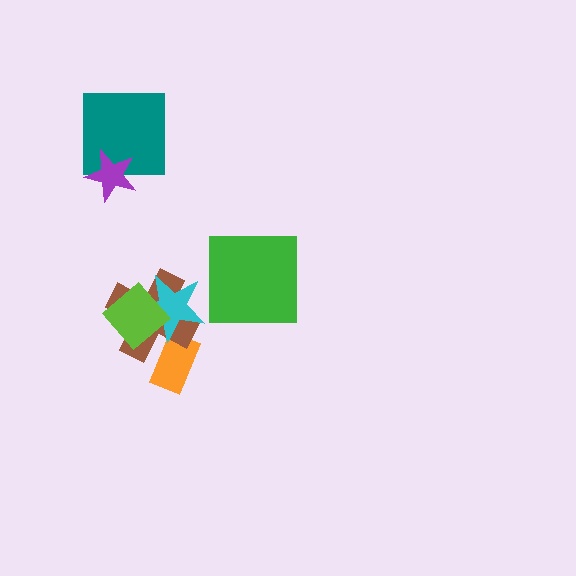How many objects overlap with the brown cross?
3 objects overlap with the brown cross.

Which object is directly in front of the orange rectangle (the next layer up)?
The brown cross is directly in front of the orange rectangle.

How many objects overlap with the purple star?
1 object overlaps with the purple star.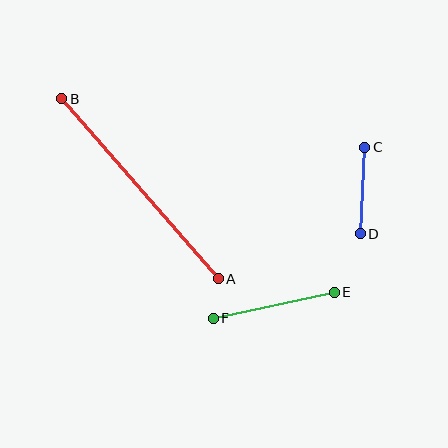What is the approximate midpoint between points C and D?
The midpoint is at approximately (363, 190) pixels.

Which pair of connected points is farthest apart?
Points A and B are farthest apart.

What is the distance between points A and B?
The distance is approximately 239 pixels.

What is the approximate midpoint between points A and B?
The midpoint is at approximately (140, 189) pixels.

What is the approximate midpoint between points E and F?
The midpoint is at approximately (274, 305) pixels.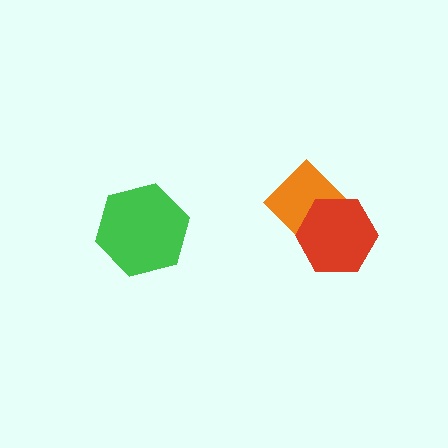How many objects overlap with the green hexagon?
0 objects overlap with the green hexagon.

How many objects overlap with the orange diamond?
1 object overlaps with the orange diamond.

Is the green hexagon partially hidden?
No, no other shape covers it.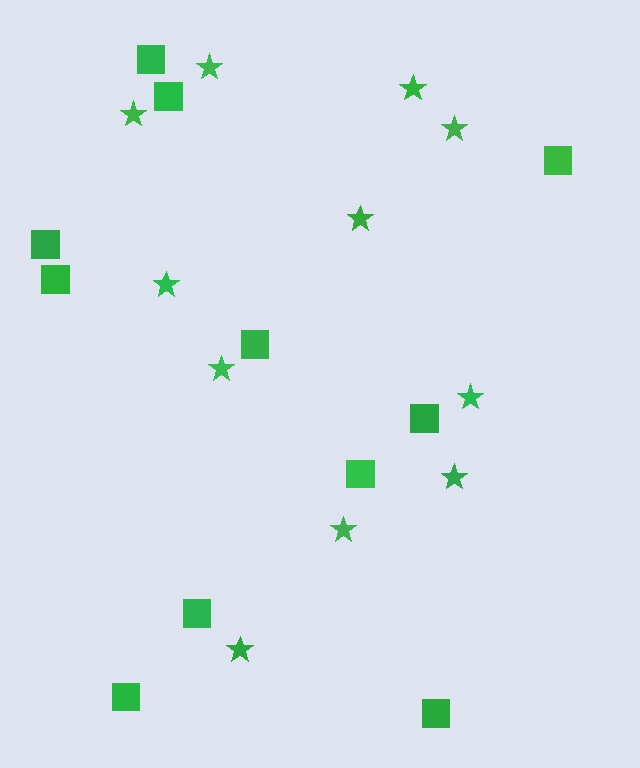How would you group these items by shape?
There are 2 groups: one group of squares (11) and one group of stars (11).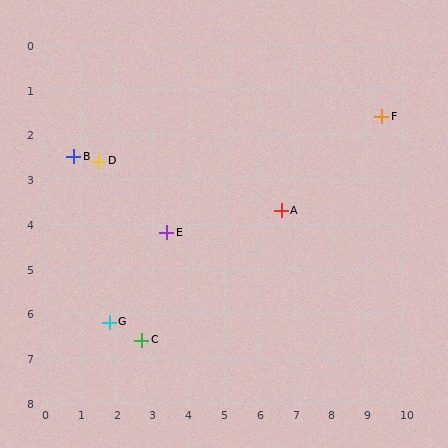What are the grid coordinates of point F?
Point F is at approximately (9.4, 1.6).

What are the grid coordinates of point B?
Point B is at approximately (0.8, 2.5).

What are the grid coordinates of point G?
Point G is at approximately (1.8, 6.2).